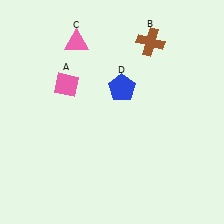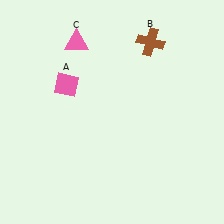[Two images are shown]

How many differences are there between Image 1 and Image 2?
There is 1 difference between the two images.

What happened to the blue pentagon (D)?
The blue pentagon (D) was removed in Image 2. It was in the top-right area of Image 1.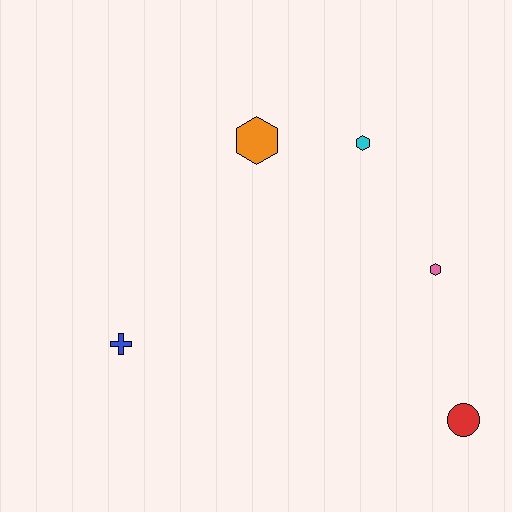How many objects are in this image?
There are 5 objects.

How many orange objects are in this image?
There is 1 orange object.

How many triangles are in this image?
There are no triangles.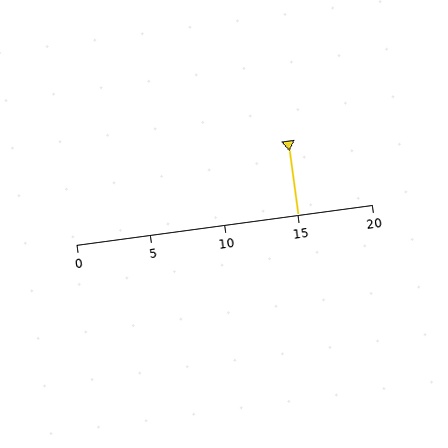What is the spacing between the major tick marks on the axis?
The major ticks are spaced 5 apart.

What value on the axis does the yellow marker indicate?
The marker indicates approximately 15.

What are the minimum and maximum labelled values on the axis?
The axis runs from 0 to 20.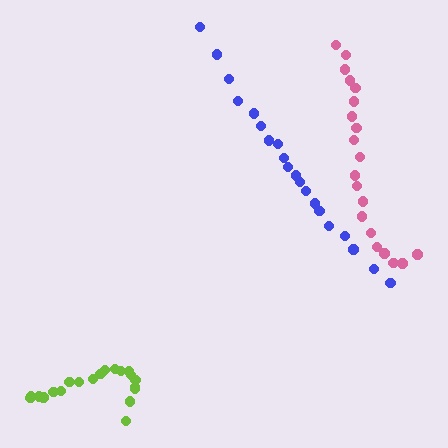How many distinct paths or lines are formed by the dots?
There are 3 distinct paths.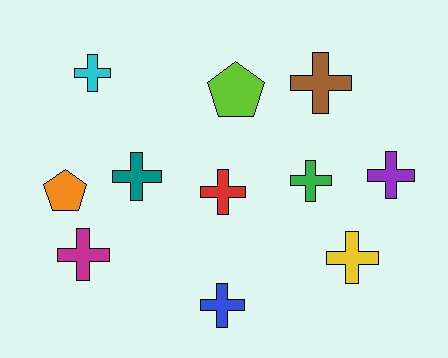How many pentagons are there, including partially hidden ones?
There are 2 pentagons.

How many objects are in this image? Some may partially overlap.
There are 11 objects.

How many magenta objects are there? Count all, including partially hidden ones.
There is 1 magenta object.